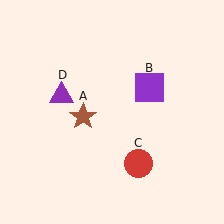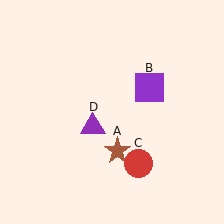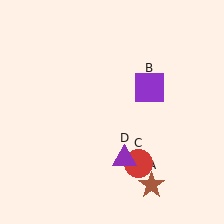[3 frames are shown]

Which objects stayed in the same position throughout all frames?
Purple square (object B) and red circle (object C) remained stationary.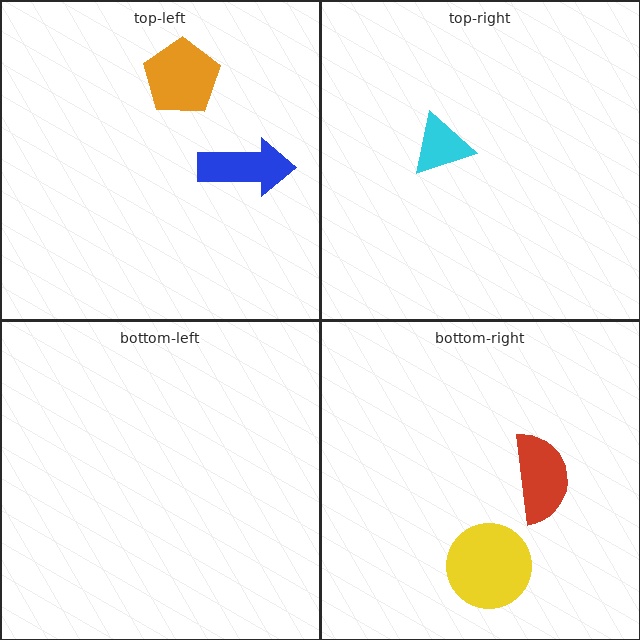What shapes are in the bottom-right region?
The yellow circle, the red semicircle.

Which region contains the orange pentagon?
The top-left region.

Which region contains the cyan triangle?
The top-right region.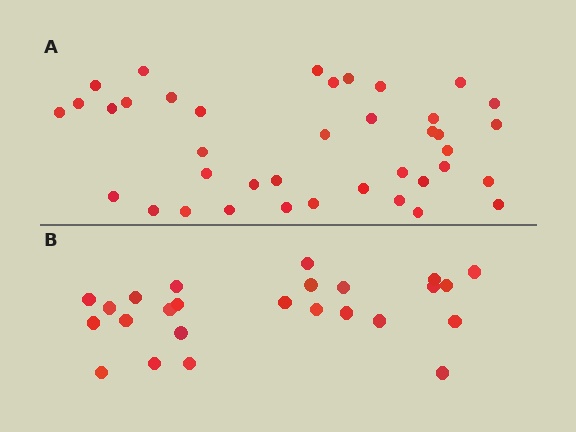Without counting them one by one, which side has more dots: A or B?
Region A (the top region) has more dots.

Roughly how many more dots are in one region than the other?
Region A has approximately 15 more dots than region B.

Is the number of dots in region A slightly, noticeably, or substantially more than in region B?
Region A has substantially more. The ratio is roughly 1.6 to 1.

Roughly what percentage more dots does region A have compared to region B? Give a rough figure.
About 55% more.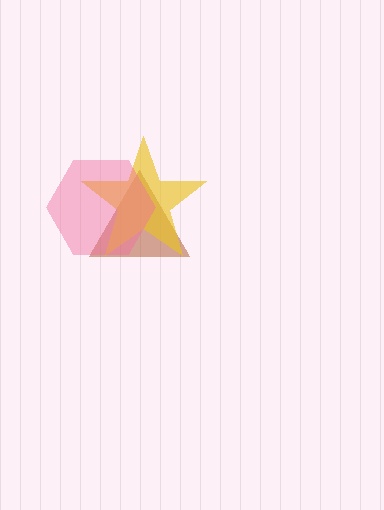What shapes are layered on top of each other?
The layered shapes are: a brown triangle, a yellow star, a pink hexagon.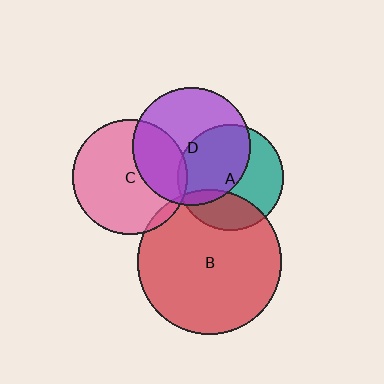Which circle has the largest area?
Circle B (red).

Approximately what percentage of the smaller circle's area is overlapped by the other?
Approximately 5%.